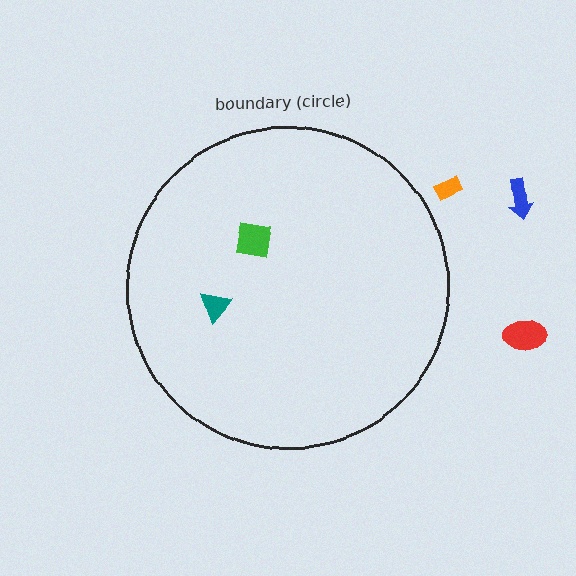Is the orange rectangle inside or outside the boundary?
Outside.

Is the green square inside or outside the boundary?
Inside.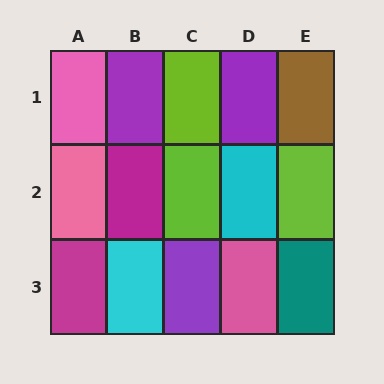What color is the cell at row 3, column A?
Magenta.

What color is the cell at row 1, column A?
Pink.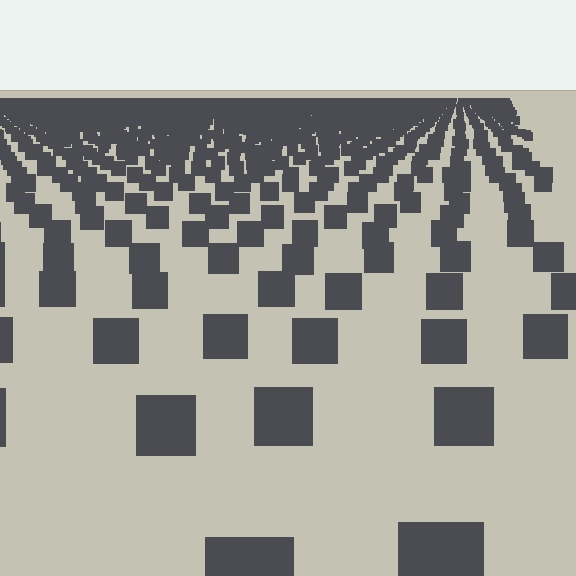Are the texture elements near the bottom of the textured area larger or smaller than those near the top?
Larger. Near the bottom, elements are closer to the viewer and appear at a bigger on-screen size.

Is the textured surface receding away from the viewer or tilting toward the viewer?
The surface is receding away from the viewer. Texture elements get smaller and denser toward the top.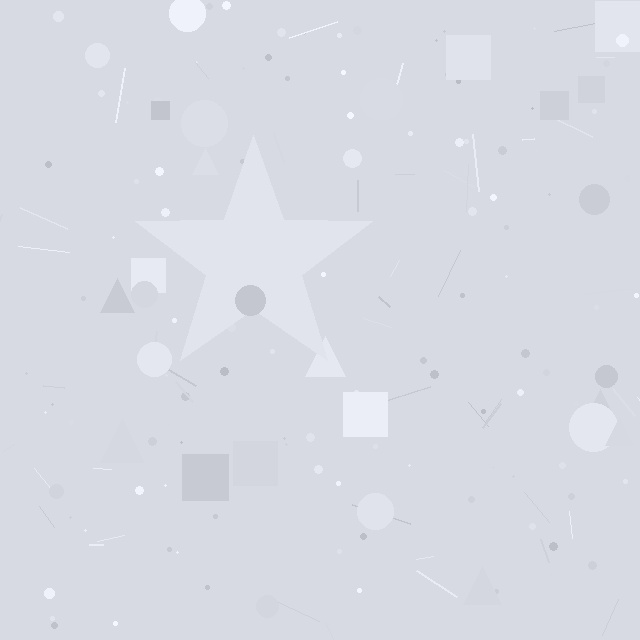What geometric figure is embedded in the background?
A star is embedded in the background.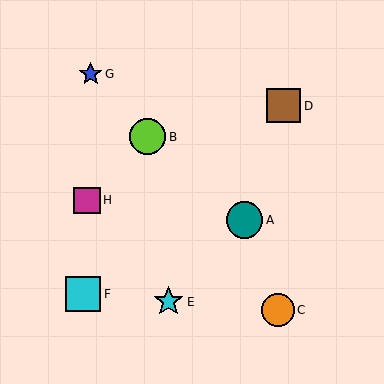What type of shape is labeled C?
Shape C is an orange circle.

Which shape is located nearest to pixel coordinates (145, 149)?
The lime circle (labeled B) at (148, 137) is nearest to that location.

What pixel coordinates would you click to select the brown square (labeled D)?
Click at (284, 106) to select the brown square D.